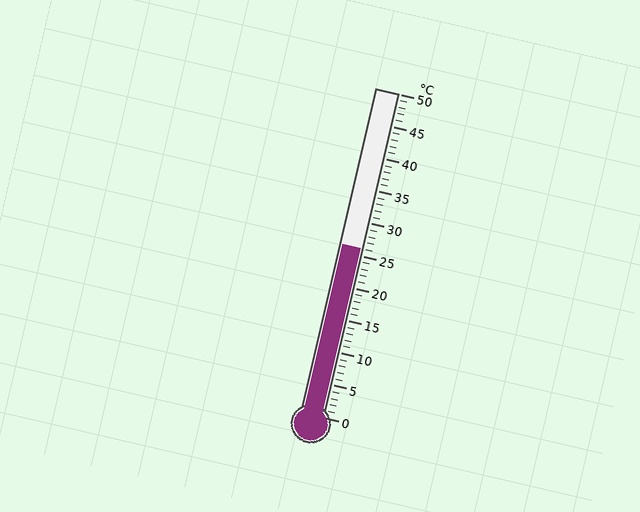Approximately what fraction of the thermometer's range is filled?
The thermometer is filled to approximately 50% of its range.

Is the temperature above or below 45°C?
The temperature is below 45°C.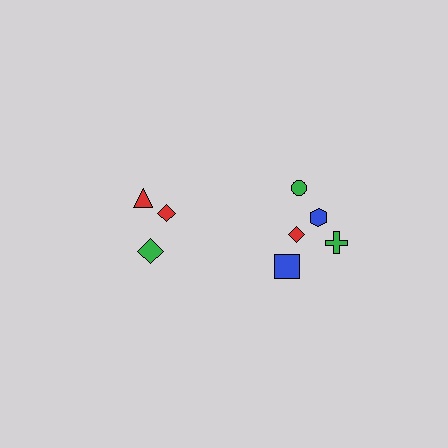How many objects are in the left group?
There are 3 objects.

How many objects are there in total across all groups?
There are 8 objects.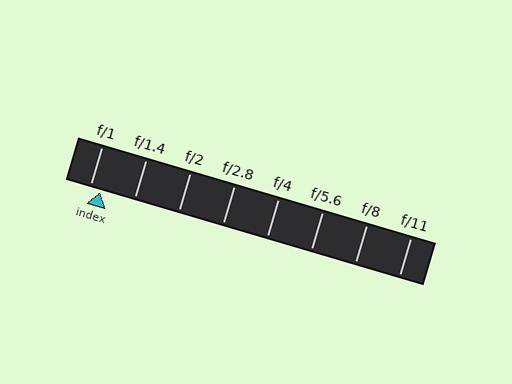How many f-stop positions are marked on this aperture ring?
There are 8 f-stop positions marked.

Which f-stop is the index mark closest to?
The index mark is closest to f/1.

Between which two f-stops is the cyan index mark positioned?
The index mark is between f/1 and f/1.4.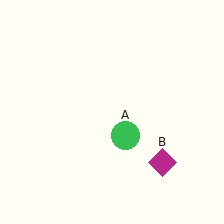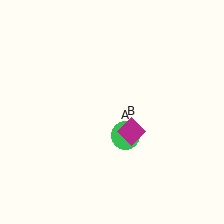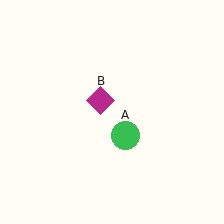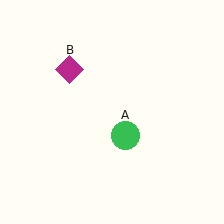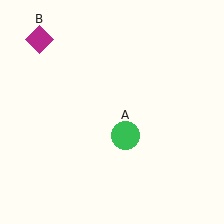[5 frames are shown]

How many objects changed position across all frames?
1 object changed position: magenta diamond (object B).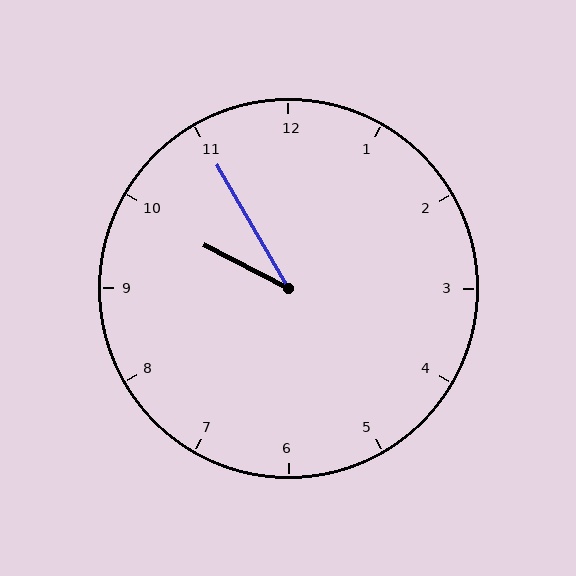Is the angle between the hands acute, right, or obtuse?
It is acute.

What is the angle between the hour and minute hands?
Approximately 32 degrees.